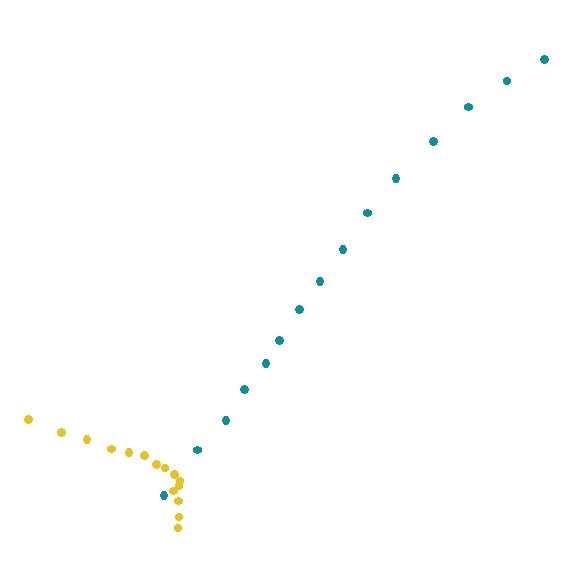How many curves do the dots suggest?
There are 2 distinct paths.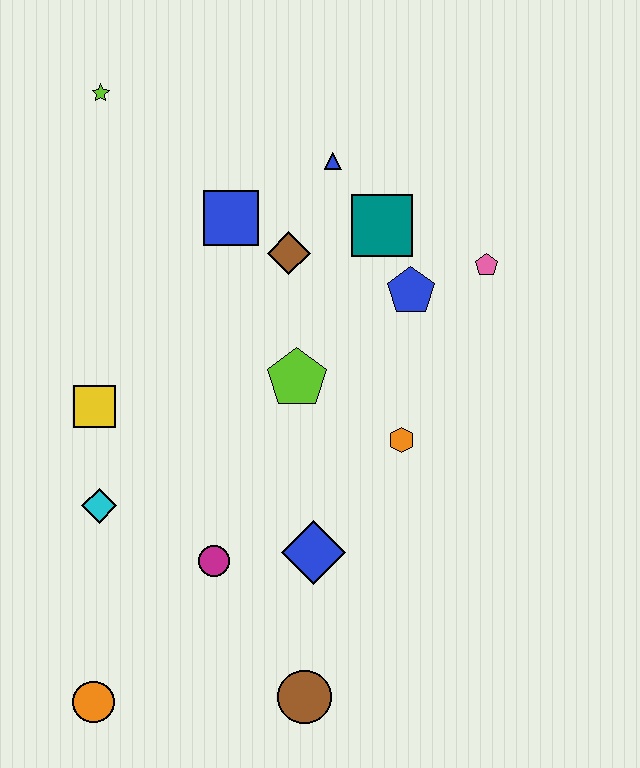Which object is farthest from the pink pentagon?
The orange circle is farthest from the pink pentagon.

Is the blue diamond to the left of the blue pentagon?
Yes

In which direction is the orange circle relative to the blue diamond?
The orange circle is to the left of the blue diamond.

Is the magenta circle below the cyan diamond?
Yes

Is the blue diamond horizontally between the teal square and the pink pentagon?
No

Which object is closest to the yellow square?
The cyan diamond is closest to the yellow square.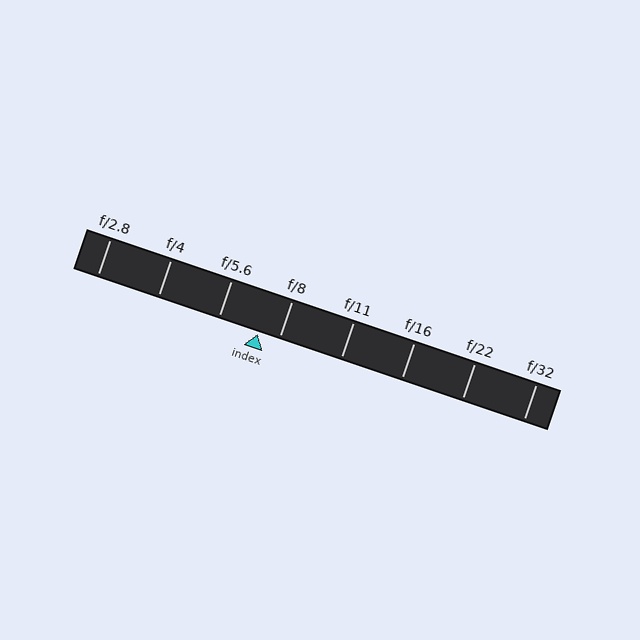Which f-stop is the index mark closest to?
The index mark is closest to f/8.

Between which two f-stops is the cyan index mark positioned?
The index mark is between f/5.6 and f/8.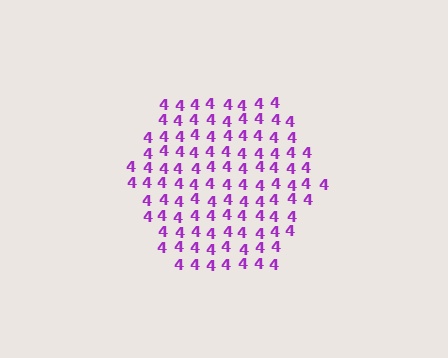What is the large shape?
The large shape is a hexagon.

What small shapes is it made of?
It is made of small digit 4's.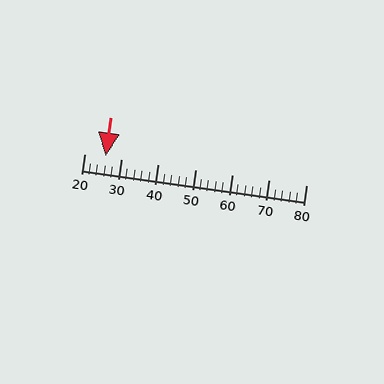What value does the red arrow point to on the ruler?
The red arrow points to approximately 26.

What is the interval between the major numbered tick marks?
The major tick marks are spaced 10 units apart.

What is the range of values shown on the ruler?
The ruler shows values from 20 to 80.